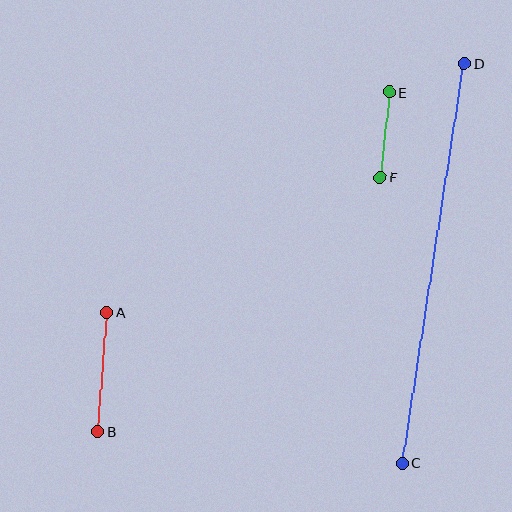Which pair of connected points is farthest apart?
Points C and D are farthest apart.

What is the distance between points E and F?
The distance is approximately 86 pixels.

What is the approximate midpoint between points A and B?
The midpoint is at approximately (102, 372) pixels.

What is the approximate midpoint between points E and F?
The midpoint is at approximately (385, 135) pixels.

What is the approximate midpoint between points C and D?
The midpoint is at approximately (433, 263) pixels.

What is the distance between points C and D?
The distance is approximately 404 pixels.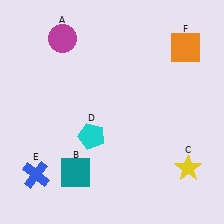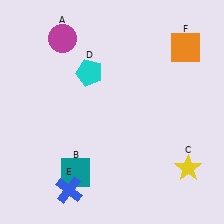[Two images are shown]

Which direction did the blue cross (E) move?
The blue cross (E) moved right.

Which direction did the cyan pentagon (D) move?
The cyan pentagon (D) moved up.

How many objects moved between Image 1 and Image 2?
2 objects moved between the two images.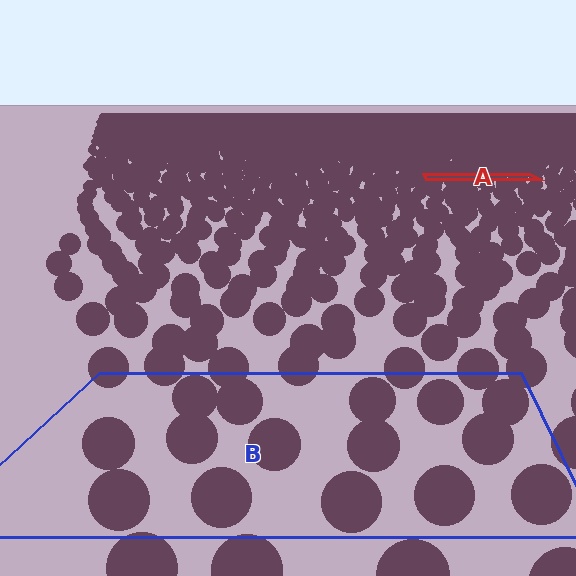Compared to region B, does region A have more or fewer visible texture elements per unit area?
Region A has more texture elements per unit area — they are packed more densely because it is farther away.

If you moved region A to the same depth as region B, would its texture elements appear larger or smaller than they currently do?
They would appear larger. At a closer depth, the same texture elements are projected at a bigger on-screen size.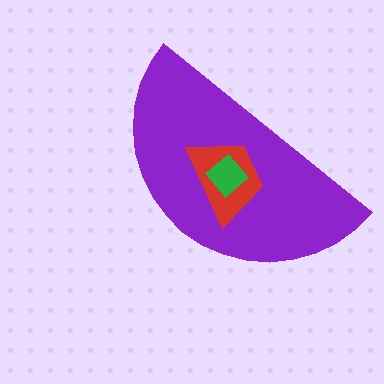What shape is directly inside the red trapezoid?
The green diamond.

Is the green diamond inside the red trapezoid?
Yes.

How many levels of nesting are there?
3.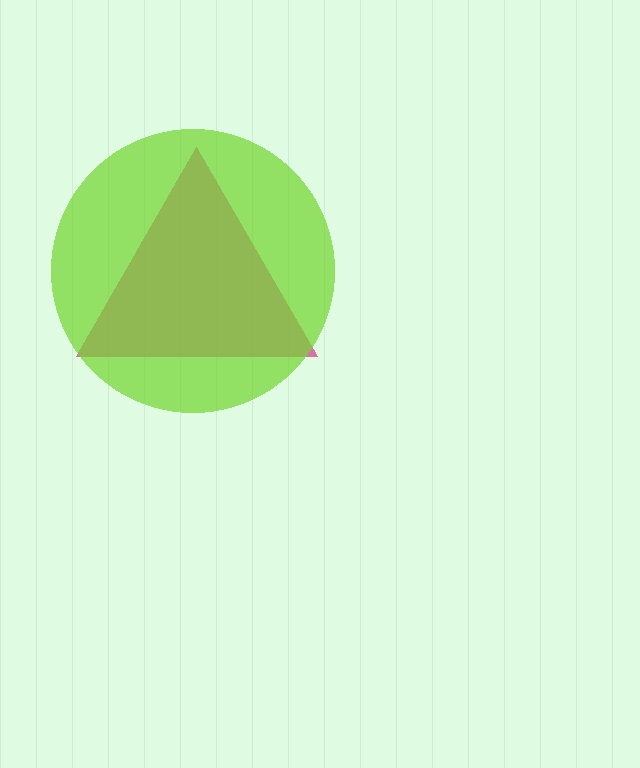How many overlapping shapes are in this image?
There are 2 overlapping shapes in the image.